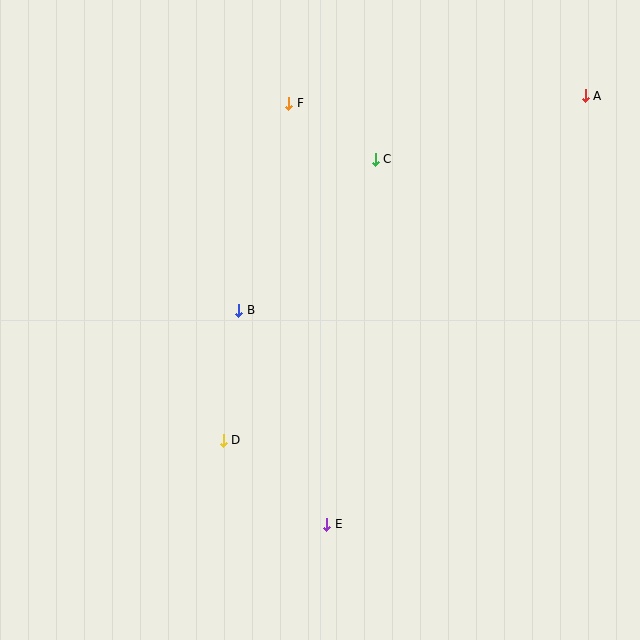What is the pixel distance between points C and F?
The distance between C and F is 103 pixels.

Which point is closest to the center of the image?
Point B at (239, 311) is closest to the center.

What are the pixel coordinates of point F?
Point F is at (288, 103).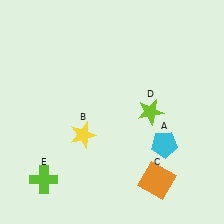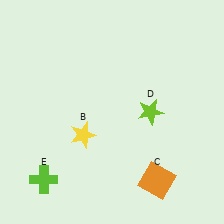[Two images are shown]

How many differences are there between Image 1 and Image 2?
There is 1 difference between the two images.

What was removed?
The cyan pentagon (A) was removed in Image 2.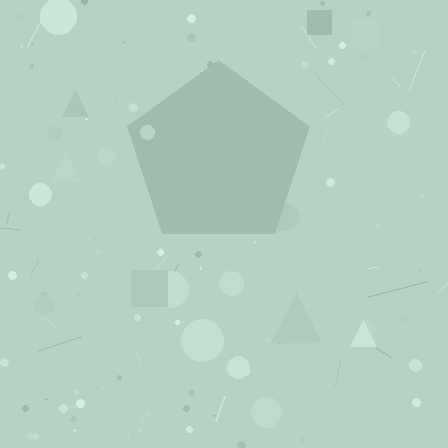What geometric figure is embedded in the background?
A pentagon is embedded in the background.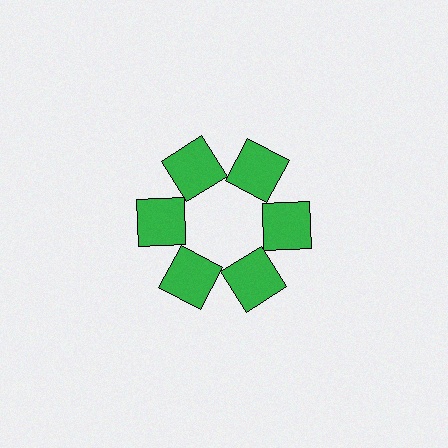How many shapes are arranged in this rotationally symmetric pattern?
There are 6 shapes, arranged in 6 groups of 1.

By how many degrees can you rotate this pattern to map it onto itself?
The pattern maps onto itself every 60 degrees of rotation.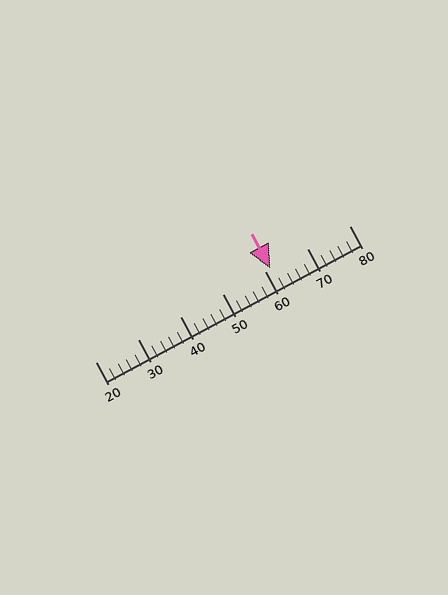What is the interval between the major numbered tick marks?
The major tick marks are spaced 10 units apart.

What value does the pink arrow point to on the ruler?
The pink arrow points to approximately 61.